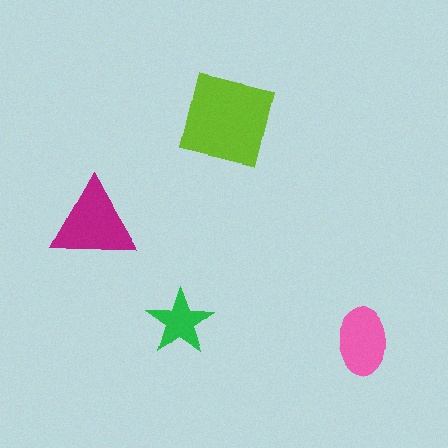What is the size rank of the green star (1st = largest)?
4th.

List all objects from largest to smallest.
The lime square, the magenta triangle, the pink ellipse, the green star.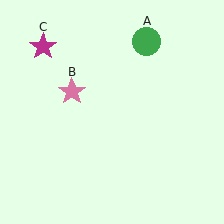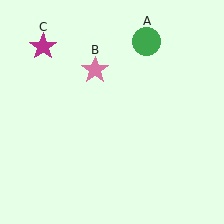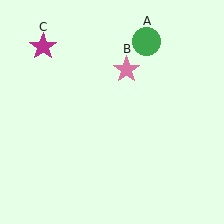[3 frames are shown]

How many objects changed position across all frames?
1 object changed position: pink star (object B).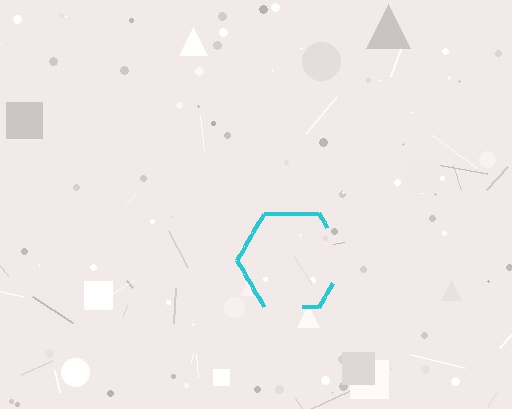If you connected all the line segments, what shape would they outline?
They would outline a hexagon.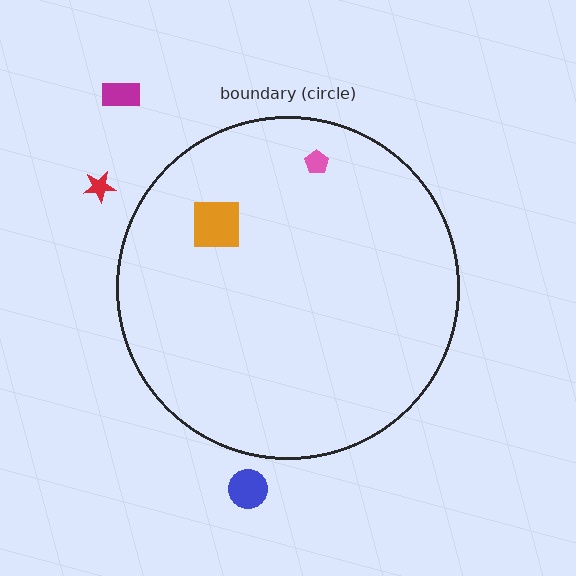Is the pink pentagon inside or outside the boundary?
Inside.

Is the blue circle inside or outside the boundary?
Outside.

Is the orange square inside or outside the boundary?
Inside.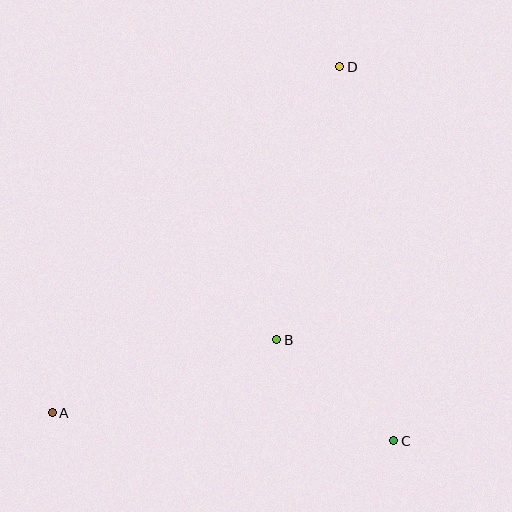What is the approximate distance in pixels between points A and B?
The distance between A and B is approximately 236 pixels.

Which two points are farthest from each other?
Points A and D are farthest from each other.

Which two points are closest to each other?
Points B and C are closest to each other.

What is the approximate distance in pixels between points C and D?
The distance between C and D is approximately 378 pixels.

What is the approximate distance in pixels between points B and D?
The distance between B and D is approximately 280 pixels.